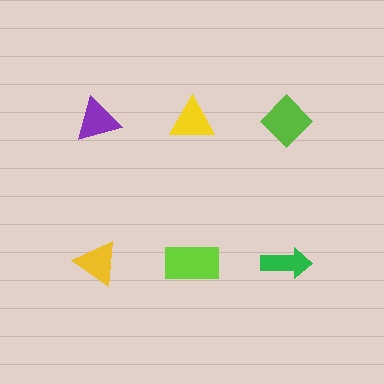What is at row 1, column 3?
A lime diamond.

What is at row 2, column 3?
A green arrow.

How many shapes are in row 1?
3 shapes.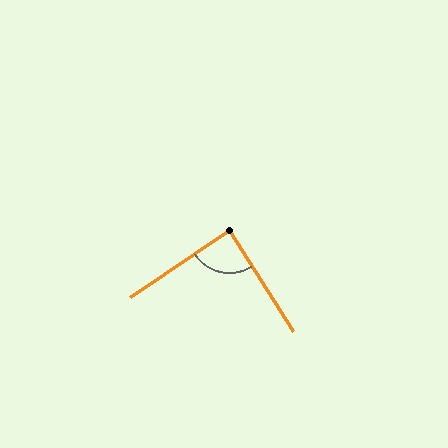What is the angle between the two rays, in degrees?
Approximately 89 degrees.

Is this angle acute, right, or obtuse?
It is approximately a right angle.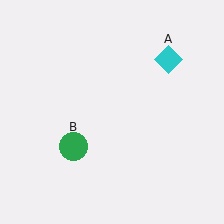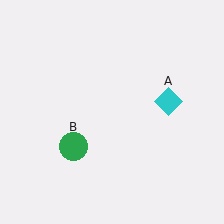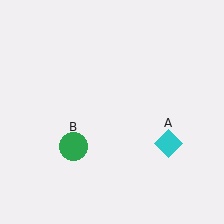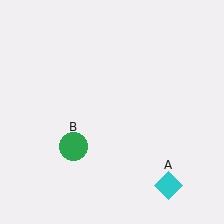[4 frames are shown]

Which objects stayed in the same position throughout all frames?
Green circle (object B) remained stationary.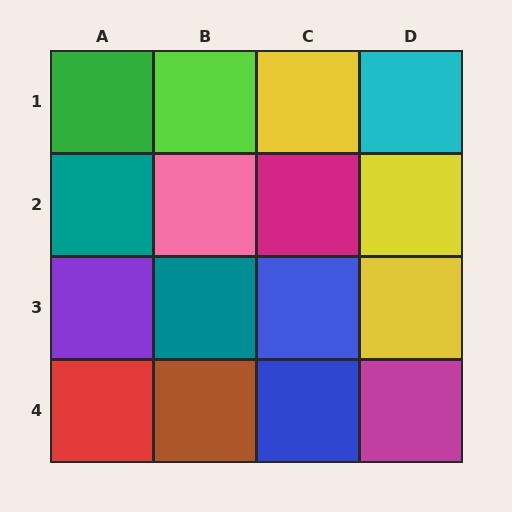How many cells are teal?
2 cells are teal.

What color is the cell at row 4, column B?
Brown.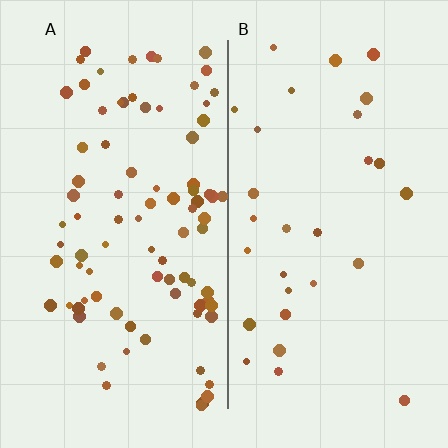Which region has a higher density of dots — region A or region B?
A (the left).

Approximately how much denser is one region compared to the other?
Approximately 2.9× — region A over region B.